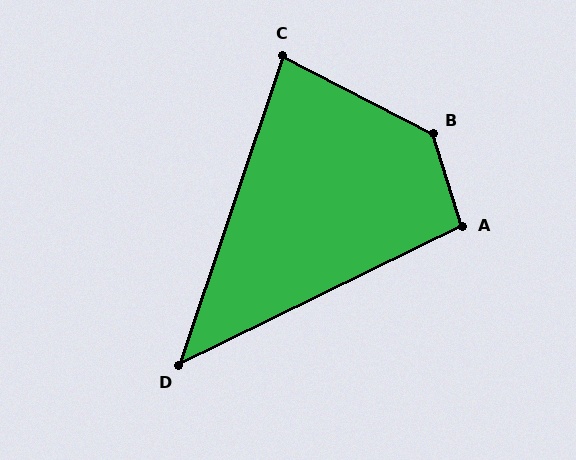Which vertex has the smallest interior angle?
D, at approximately 45 degrees.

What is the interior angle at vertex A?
Approximately 99 degrees (obtuse).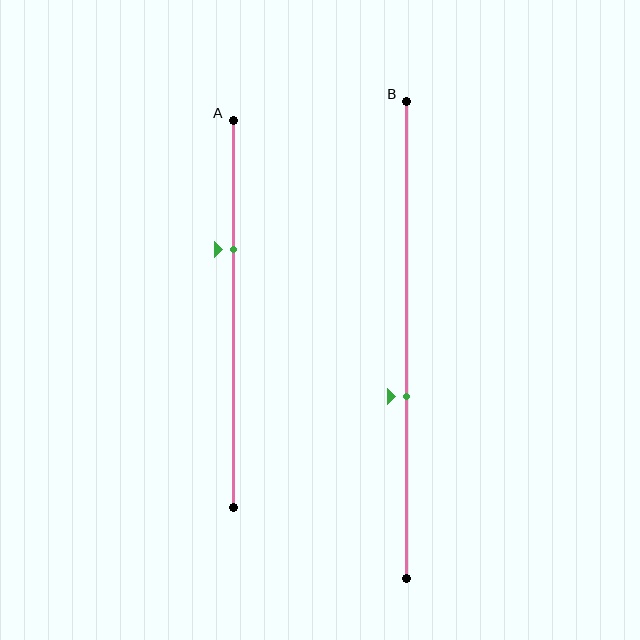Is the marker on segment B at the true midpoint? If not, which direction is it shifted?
No, the marker on segment B is shifted downward by about 12% of the segment length.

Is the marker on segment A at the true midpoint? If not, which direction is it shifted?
No, the marker on segment A is shifted upward by about 17% of the segment length.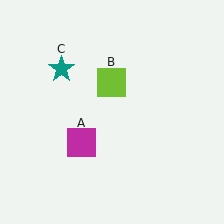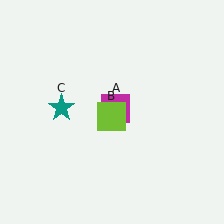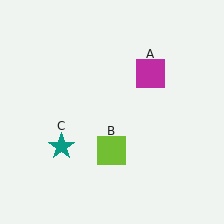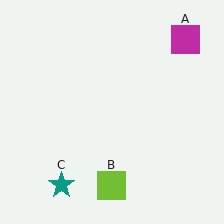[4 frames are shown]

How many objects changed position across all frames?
3 objects changed position: magenta square (object A), lime square (object B), teal star (object C).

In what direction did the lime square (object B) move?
The lime square (object B) moved down.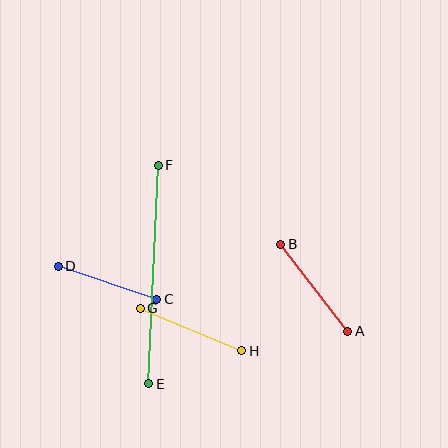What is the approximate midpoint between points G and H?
The midpoint is at approximately (191, 330) pixels.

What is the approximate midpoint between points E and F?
The midpoint is at approximately (153, 274) pixels.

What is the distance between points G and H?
The distance is approximately 110 pixels.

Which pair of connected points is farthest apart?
Points E and F are farthest apart.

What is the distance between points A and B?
The distance is approximately 110 pixels.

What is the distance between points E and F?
The distance is approximately 219 pixels.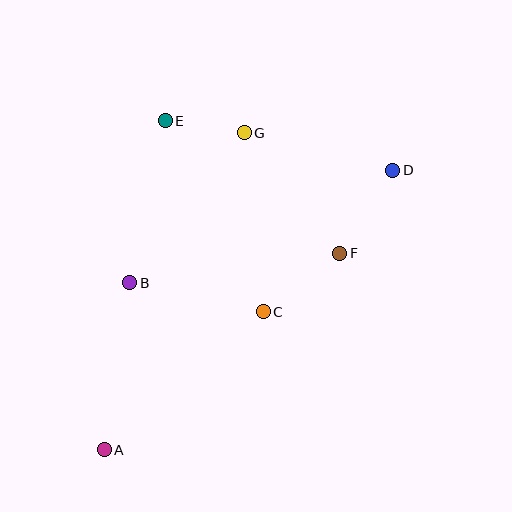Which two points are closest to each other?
Points E and G are closest to each other.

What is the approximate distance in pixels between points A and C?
The distance between A and C is approximately 211 pixels.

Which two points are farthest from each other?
Points A and D are farthest from each other.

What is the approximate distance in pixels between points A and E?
The distance between A and E is approximately 335 pixels.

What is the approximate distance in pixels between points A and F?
The distance between A and F is approximately 307 pixels.